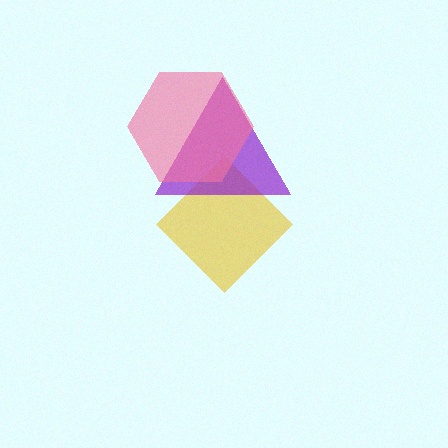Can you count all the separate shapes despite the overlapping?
Yes, there are 3 separate shapes.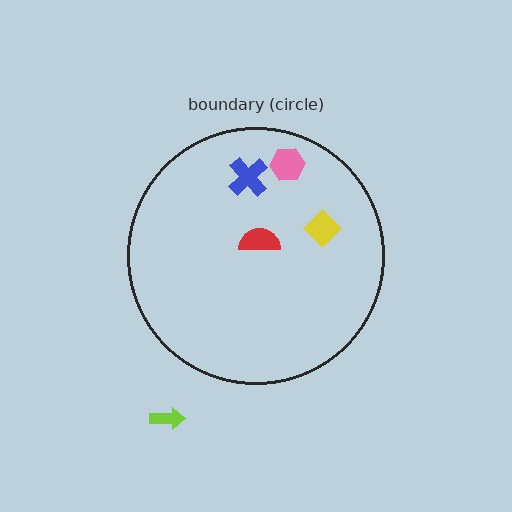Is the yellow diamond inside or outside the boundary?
Inside.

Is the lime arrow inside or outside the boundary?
Outside.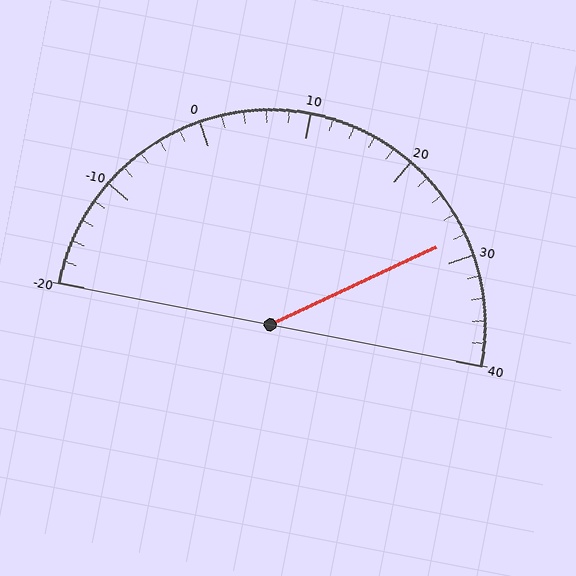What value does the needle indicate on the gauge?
The needle indicates approximately 28.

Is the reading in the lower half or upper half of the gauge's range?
The reading is in the upper half of the range (-20 to 40).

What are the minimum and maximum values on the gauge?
The gauge ranges from -20 to 40.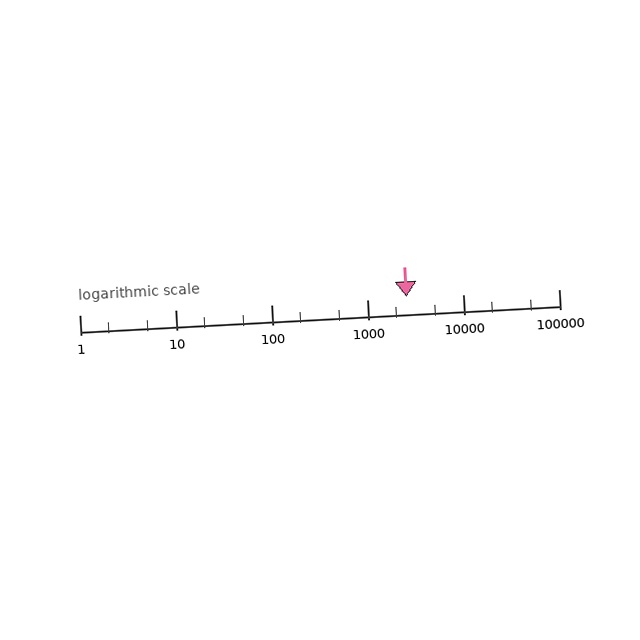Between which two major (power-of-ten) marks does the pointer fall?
The pointer is between 1000 and 10000.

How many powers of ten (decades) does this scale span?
The scale spans 5 decades, from 1 to 100000.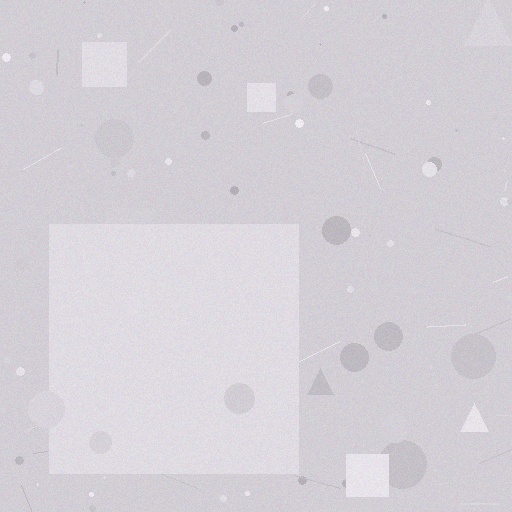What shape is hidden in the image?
A square is hidden in the image.